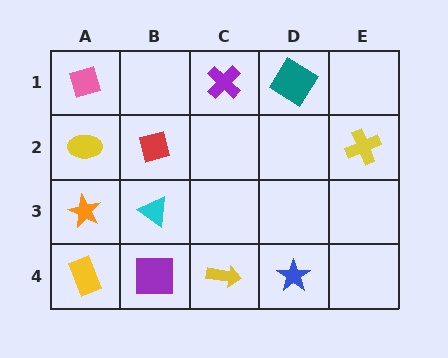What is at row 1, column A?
A pink diamond.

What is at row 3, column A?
An orange star.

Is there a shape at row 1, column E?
No, that cell is empty.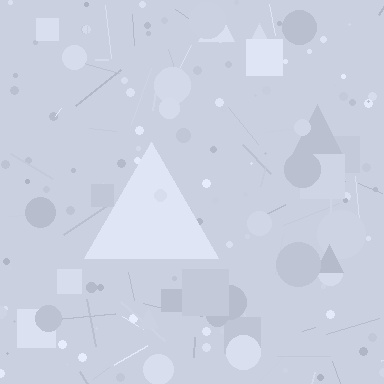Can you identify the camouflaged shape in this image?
The camouflaged shape is a triangle.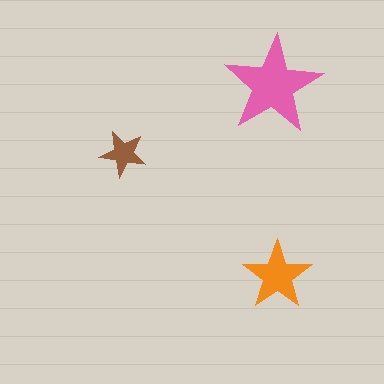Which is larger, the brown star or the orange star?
The orange one.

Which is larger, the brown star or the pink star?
The pink one.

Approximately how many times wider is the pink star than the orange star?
About 1.5 times wider.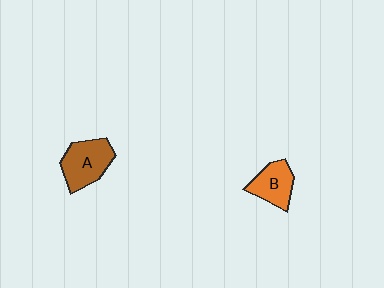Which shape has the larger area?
Shape A (brown).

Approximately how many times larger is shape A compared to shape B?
Approximately 1.3 times.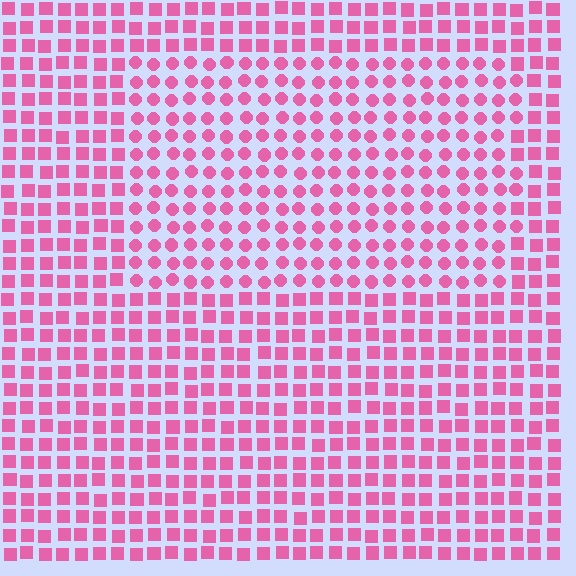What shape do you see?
I see a rectangle.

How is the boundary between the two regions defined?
The boundary is defined by a change in element shape: circles inside vs. squares outside. All elements share the same color and spacing.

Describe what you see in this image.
The image is filled with small pink elements arranged in a uniform grid. A rectangle-shaped region contains circles, while the surrounding area contains squares. The boundary is defined purely by the change in element shape.